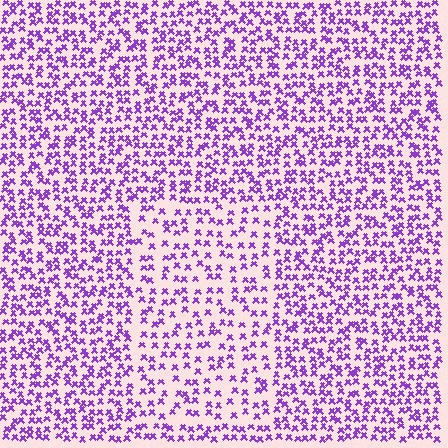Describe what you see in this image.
The image contains small purple elements arranged at two different densities. A rectangle-shaped region is visible where the elements are less densely packed than the surrounding area.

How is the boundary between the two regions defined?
The boundary is defined by a change in element density (approximately 1.6x ratio). All elements are the same color, size, and shape.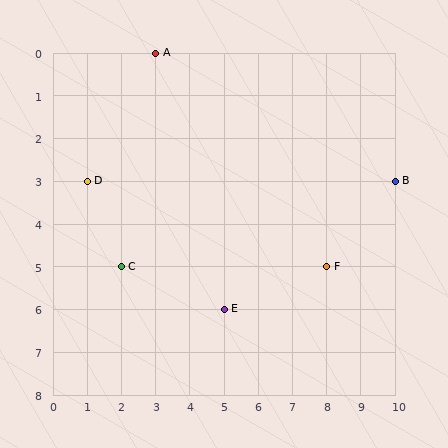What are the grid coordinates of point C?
Point C is at grid coordinates (2, 5).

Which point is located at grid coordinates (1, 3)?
Point D is at (1, 3).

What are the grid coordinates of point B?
Point B is at grid coordinates (10, 3).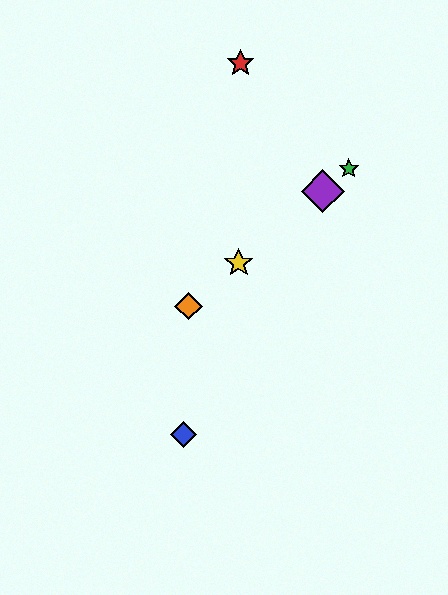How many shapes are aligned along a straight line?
4 shapes (the green star, the yellow star, the purple diamond, the orange diamond) are aligned along a straight line.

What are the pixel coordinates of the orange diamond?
The orange diamond is at (189, 306).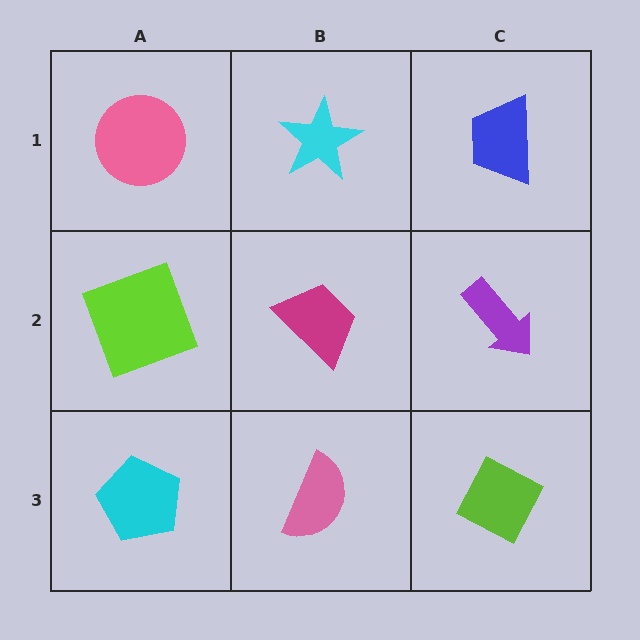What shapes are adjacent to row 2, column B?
A cyan star (row 1, column B), a pink semicircle (row 3, column B), a lime square (row 2, column A), a purple arrow (row 2, column C).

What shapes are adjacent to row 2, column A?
A pink circle (row 1, column A), a cyan pentagon (row 3, column A), a magenta trapezoid (row 2, column B).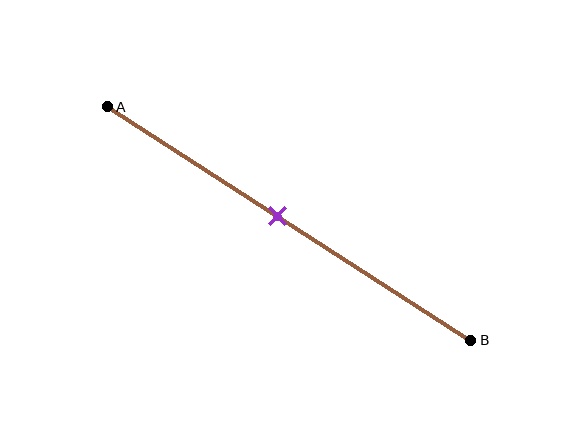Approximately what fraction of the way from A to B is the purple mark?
The purple mark is approximately 45% of the way from A to B.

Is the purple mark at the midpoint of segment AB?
No, the mark is at about 45% from A, not at the 50% midpoint.